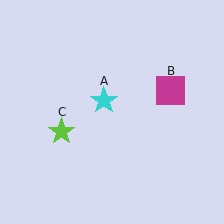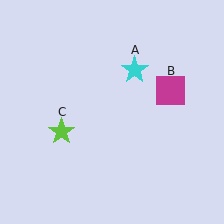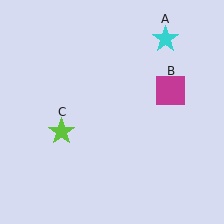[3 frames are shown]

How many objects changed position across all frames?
1 object changed position: cyan star (object A).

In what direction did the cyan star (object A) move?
The cyan star (object A) moved up and to the right.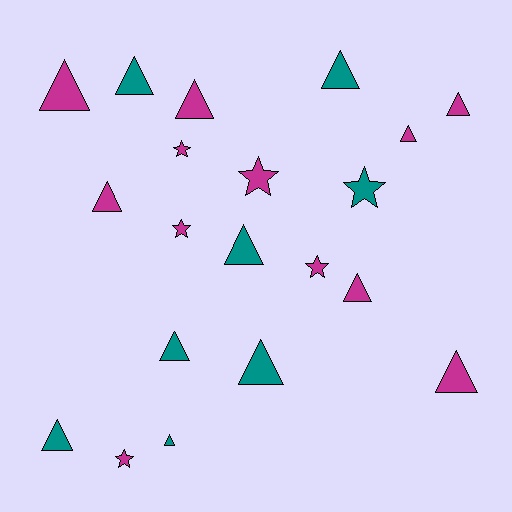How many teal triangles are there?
There are 7 teal triangles.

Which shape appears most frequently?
Triangle, with 14 objects.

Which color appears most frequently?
Magenta, with 12 objects.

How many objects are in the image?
There are 20 objects.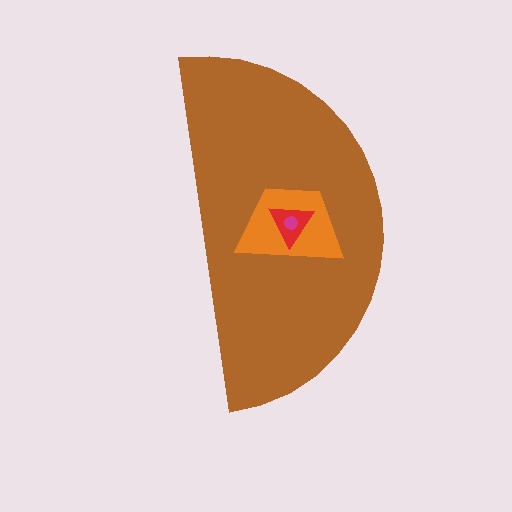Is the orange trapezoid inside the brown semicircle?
Yes.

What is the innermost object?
The magenta circle.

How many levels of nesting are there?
4.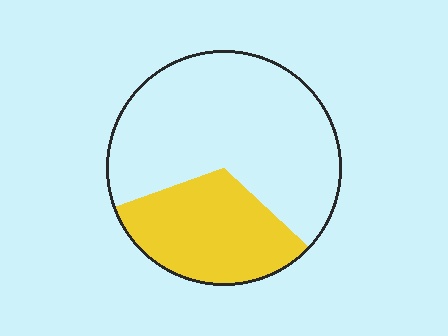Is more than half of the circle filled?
No.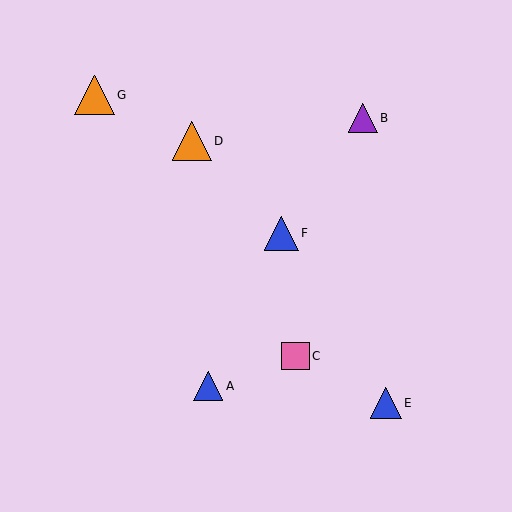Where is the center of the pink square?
The center of the pink square is at (295, 356).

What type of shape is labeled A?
Shape A is a blue triangle.